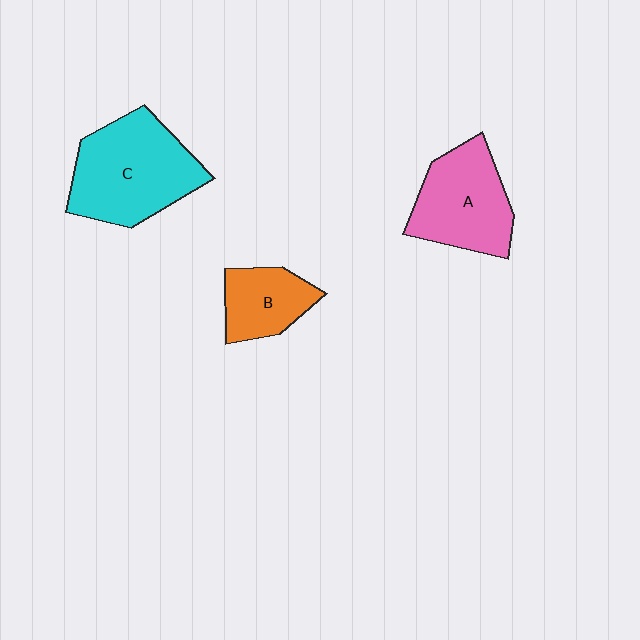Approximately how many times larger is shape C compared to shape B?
Approximately 2.0 times.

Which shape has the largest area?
Shape C (cyan).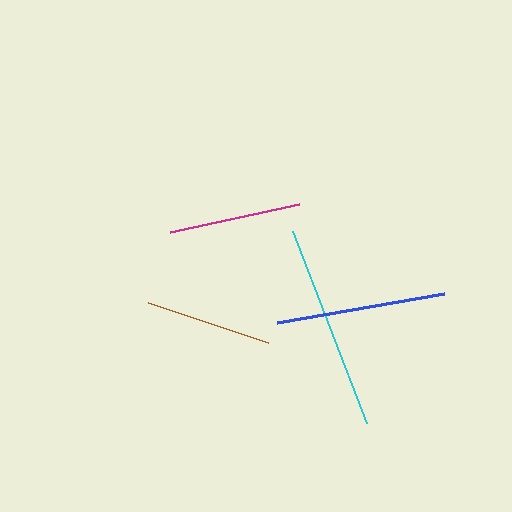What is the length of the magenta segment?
The magenta segment is approximately 132 pixels long.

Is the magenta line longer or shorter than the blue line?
The blue line is longer than the magenta line.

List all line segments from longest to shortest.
From longest to shortest: cyan, blue, magenta, brown.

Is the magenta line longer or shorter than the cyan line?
The cyan line is longer than the magenta line.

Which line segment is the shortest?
The brown line is the shortest at approximately 127 pixels.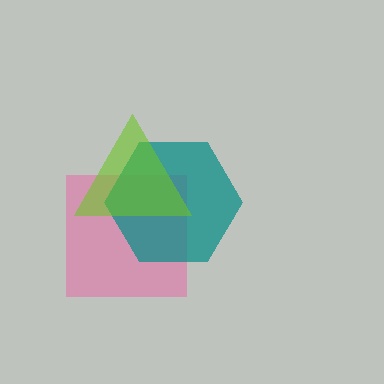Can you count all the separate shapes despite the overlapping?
Yes, there are 3 separate shapes.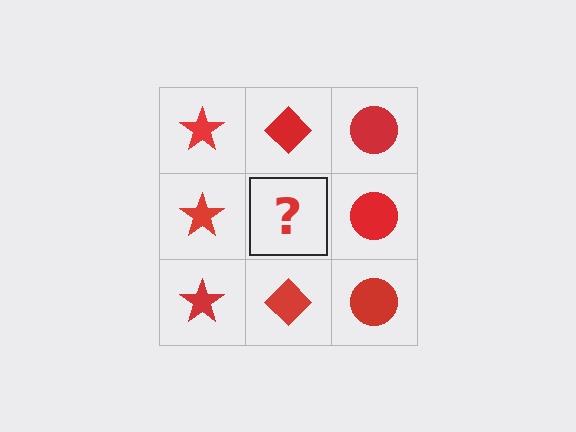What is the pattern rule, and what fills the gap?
The rule is that each column has a consistent shape. The gap should be filled with a red diamond.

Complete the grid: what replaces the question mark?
The question mark should be replaced with a red diamond.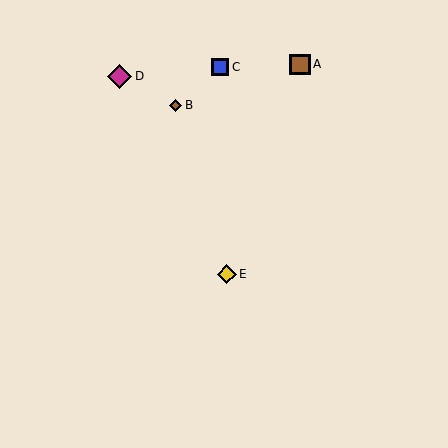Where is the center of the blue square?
The center of the blue square is at (220, 67).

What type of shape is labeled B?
Shape B is a brown diamond.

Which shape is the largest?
The magenta diamond (labeled D) is the largest.